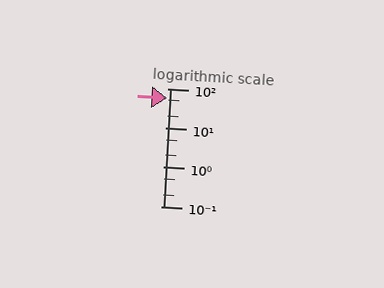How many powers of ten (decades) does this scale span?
The scale spans 3 decades, from 0.1 to 100.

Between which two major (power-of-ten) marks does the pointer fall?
The pointer is between 10 and 100.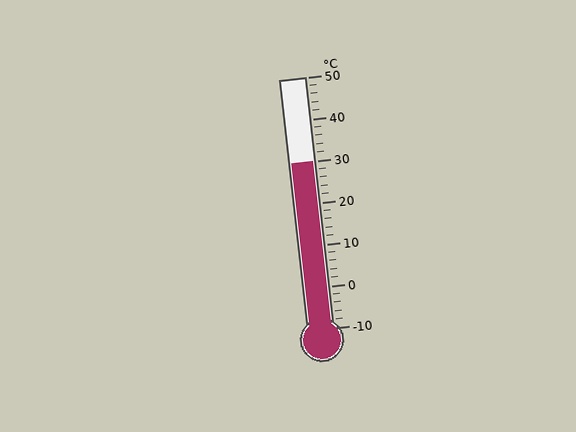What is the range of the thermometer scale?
The thermometer scale ranges from -10°C to 50°C.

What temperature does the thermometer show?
The thermometer shows approximately 30°C.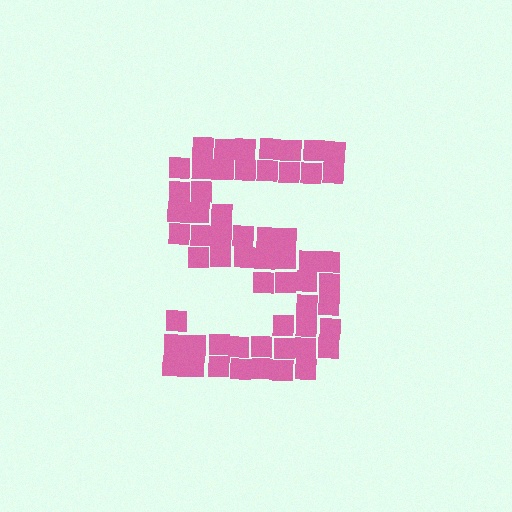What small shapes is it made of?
It is made of small squares.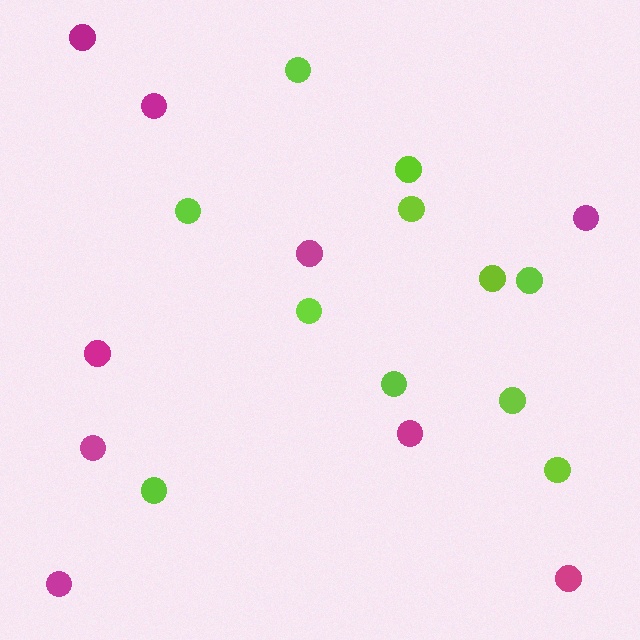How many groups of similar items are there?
There are 2 groups: one group of magenta circles (9) and one group of lime circles (11).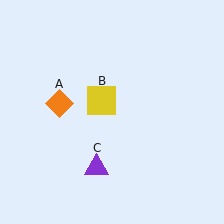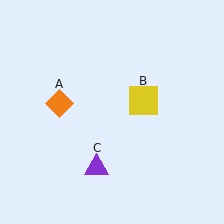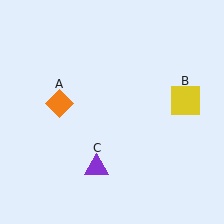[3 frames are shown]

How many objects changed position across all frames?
1 object changed position: yellow square (object B).